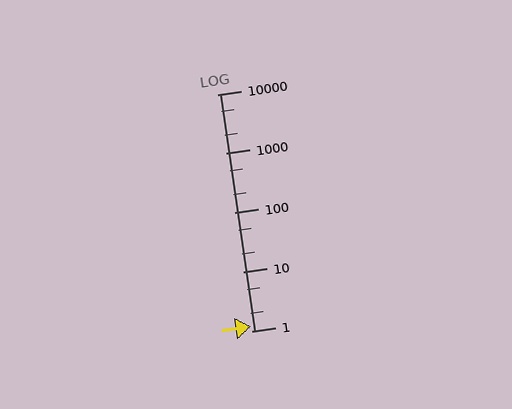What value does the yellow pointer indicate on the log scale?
The pointer indicates approximately 1.2.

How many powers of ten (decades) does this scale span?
The scale spans 4 decades, from 1 to 10000.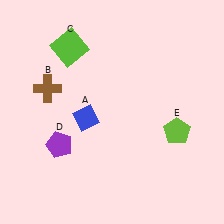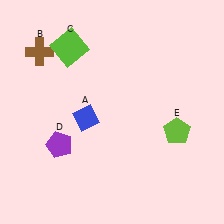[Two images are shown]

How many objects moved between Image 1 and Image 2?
1 object moved between the two images.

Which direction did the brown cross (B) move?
The brown cross (B) moved up.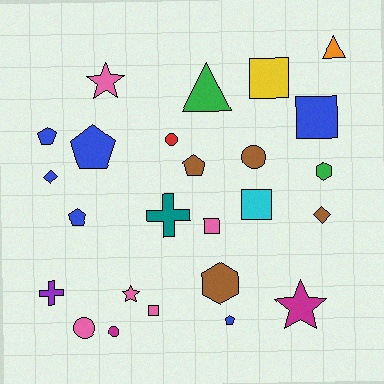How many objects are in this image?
There are 25 objects.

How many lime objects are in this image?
There are no lime objects.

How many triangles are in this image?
There are 2 triangles.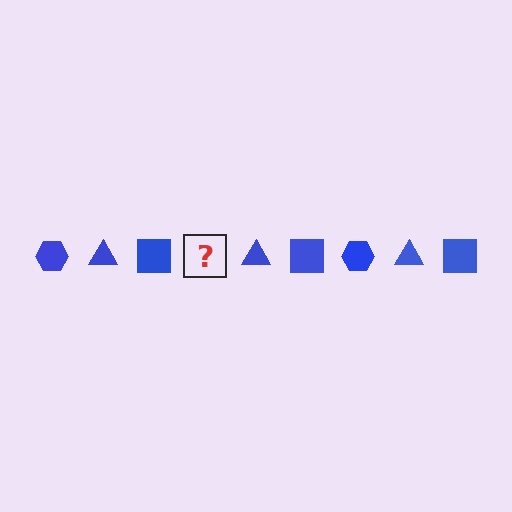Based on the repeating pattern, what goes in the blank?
The blank should be a blue hexagon.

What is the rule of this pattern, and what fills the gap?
The rule is that the pattern cycles through hexagon, triangle, square shapes in blue. The gap should be filled with a blue hexagon.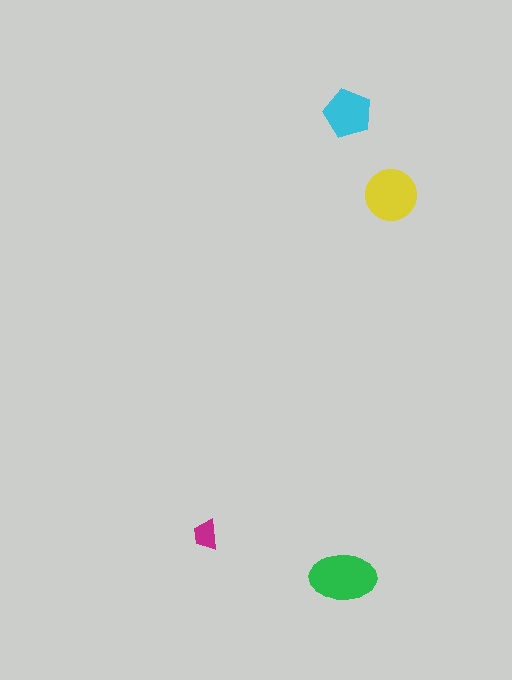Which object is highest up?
The cyan pentagon is topmost.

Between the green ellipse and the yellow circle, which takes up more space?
The green ellipse.